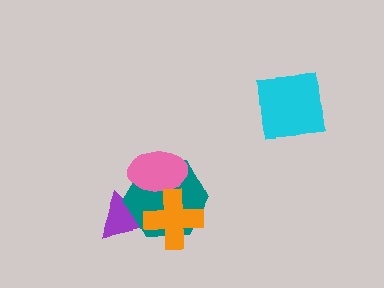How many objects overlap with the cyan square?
0 objects overlap with the cyan square.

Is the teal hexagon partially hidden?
Yes, it is partially covered by another shape.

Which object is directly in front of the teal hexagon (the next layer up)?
The pink ellipse is directly in front of the teal hexagon.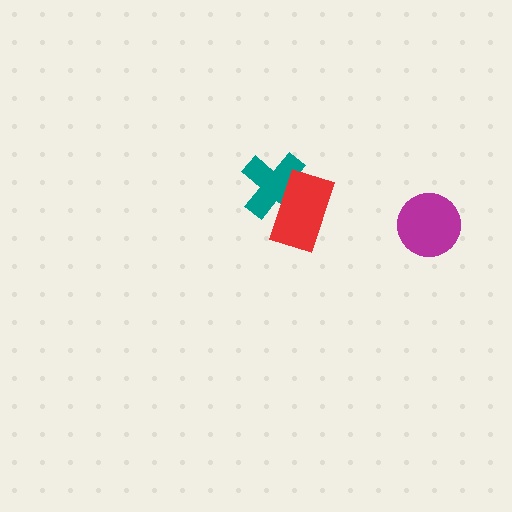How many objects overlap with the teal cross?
1 object overlaps with the teal cross.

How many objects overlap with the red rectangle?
1 object overlaps with the red rectangle.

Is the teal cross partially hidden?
Yes, it is partially covered by another shape.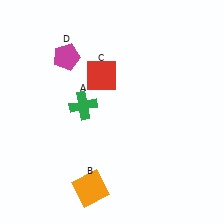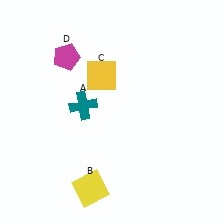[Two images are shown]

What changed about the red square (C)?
In Image 1, C is red. In Image 2, it changed to yellow.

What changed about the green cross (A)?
In Image 1, A is green. In Image 2, it changed to teal.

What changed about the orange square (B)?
In Image 1, B is orange. In Image 2, it changed to yellow.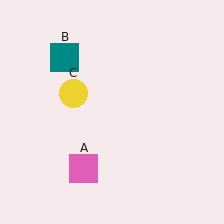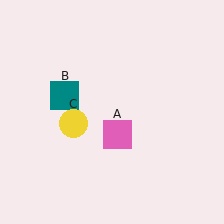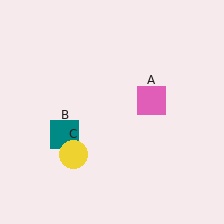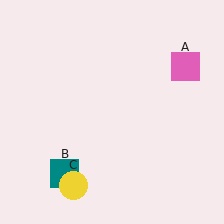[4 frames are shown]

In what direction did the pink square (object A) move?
The pink square (object A) moved up and to the right.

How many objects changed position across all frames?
3 objects changed position: pink square (object A), teal square (object B), yellow circle (object C).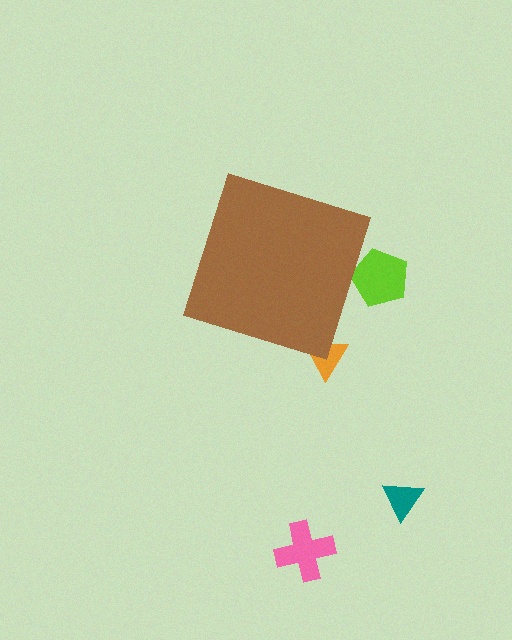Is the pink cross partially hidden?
No, the pink cross is fully visible.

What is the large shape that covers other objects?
A brown diamond.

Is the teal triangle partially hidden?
No, the teal triangle is fully visible.